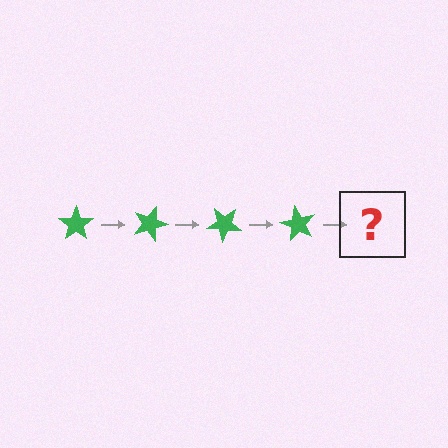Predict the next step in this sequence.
The next step is a green star rotated 80 degrees.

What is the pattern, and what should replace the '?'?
The pattern is that the star rotates 20 degrees each step. The '?' should be a green star rotated 80 degrees.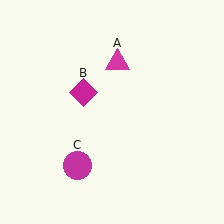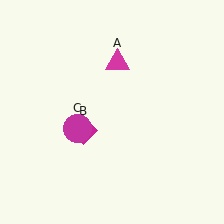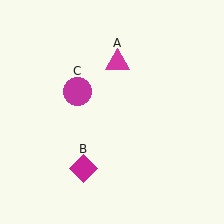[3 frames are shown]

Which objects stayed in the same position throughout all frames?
Magenta triangle (object A) remained stationary.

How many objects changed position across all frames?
2 objects changed position: magenta diamond (object B), magenta circle (object C).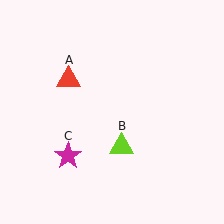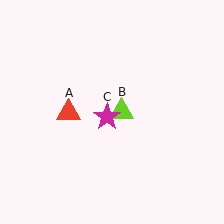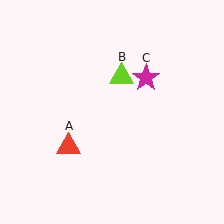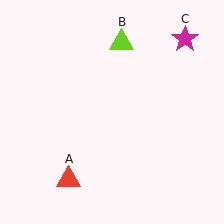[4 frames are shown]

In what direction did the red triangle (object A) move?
The red triangle (object A) moved down.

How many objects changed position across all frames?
3 objects changed position: red triangle (object A), lime triangle (object B), magenta star (object C).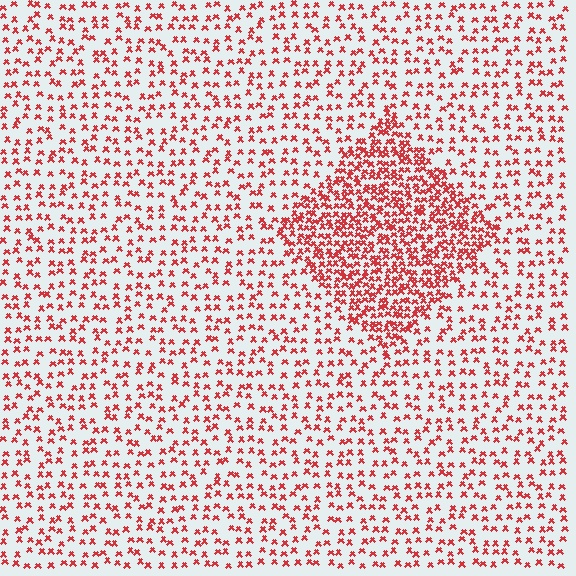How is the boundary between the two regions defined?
The boundary is defined by a change in element density (approximately 2.4x ratio). All elements are the same color, size, and shape.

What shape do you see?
I see a diamond.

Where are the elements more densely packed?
The elements are more densely packed inside the diamond boundary.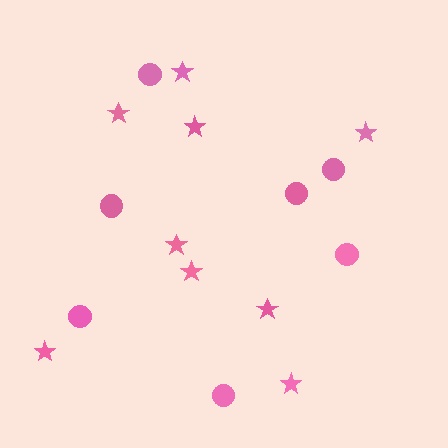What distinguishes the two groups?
There are 2 groups: one group of stars (9) and one group of circles (7).